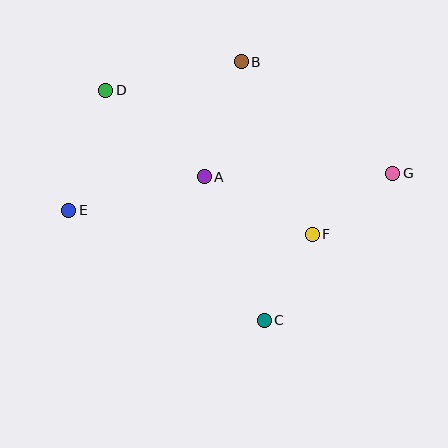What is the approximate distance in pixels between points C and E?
The distance between C and E is approximately 224 pixels.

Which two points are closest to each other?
Points C and F are closest to each other.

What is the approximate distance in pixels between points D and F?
The distance between D and F is approximately 252 pixels.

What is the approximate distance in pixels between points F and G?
The distance between F and G is approximately 101 pixels.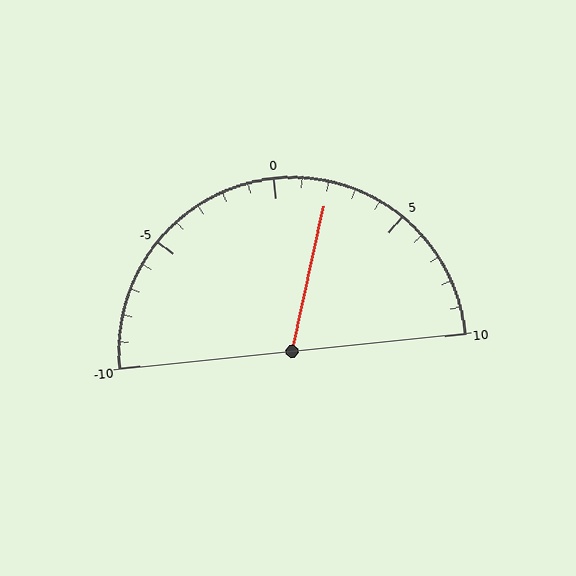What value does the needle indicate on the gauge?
The needle indicates approximately 2.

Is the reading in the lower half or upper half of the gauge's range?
The reading is in the upper half of the range (-10 to 10).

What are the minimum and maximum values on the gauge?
The gauge ranges from -10 to 10.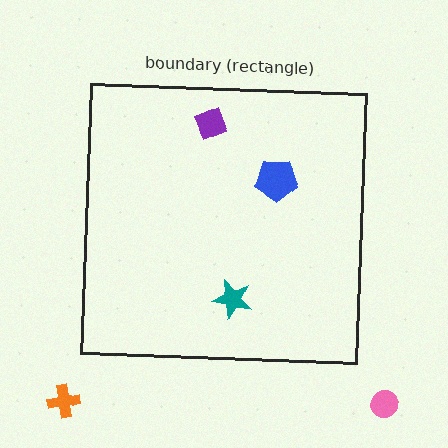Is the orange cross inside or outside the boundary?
Outside.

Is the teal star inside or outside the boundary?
Inside.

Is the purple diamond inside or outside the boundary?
Inside.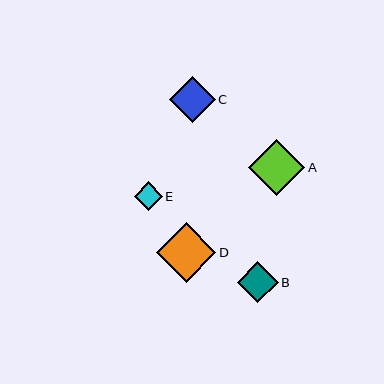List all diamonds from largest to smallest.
From largest to smallest: D, A, C, B, E.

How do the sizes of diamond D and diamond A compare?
Diamond D and diamond A are approximately the same size.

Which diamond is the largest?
Diamond D is the largest with a size of approximately 59 pixels.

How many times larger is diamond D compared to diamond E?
Diamond D is approximately 2.1 times the size of diamond E.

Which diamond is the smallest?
Diamond E is the smallest with a size of approximately 28 pixels.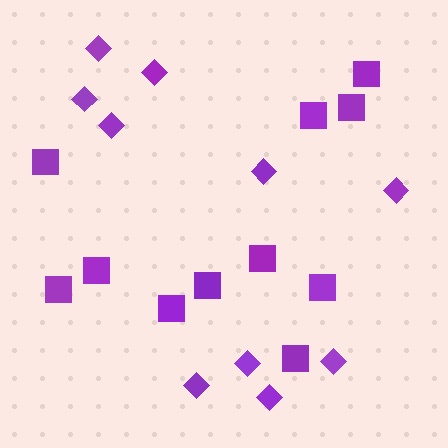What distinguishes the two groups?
There are 2 groups: one group of diamonds (10) and one group of squares (11).